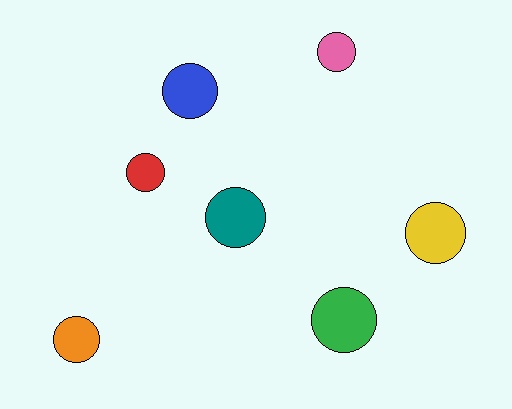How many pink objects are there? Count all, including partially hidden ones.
There is 1 pink object.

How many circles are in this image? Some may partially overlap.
There are 7 circles.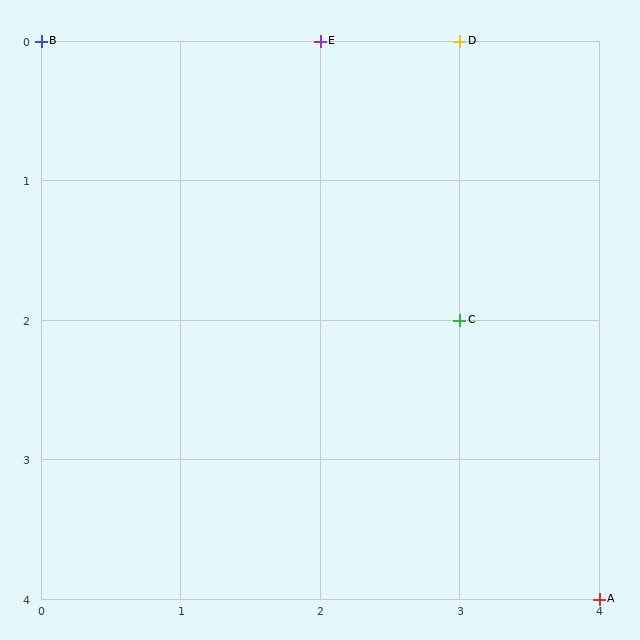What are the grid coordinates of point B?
Point B is at grid coordinates (0, 0).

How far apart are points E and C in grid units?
Points E and C are 1 column and 2 rows apart (about 2.2 grid units diagonally).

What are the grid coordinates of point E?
Point E is at grid coordinates (2, 0).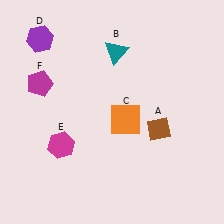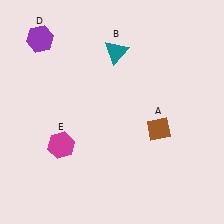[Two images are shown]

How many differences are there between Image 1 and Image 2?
There are 2 differences between the two images.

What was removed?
The orange square (C), the magenta pentagon (F) were removed in Image 2.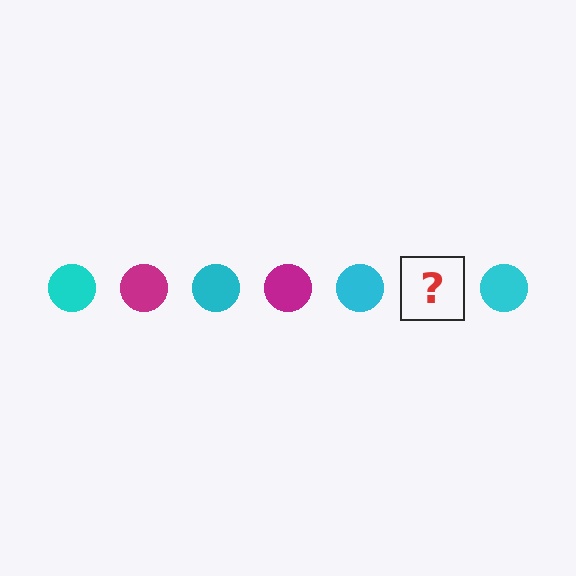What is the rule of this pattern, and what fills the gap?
The rule is that the pattern cycles through cyan, magenta circles. The gap should be filled with a magenta circle.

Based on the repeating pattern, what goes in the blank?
The blank should be a magenta circle.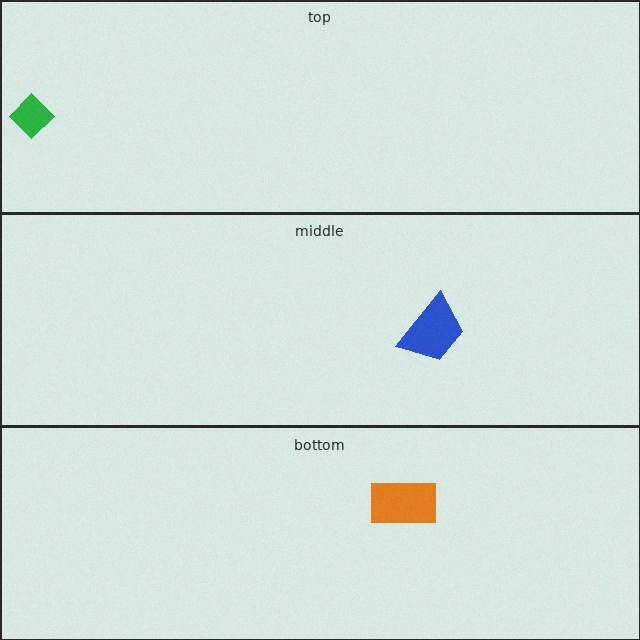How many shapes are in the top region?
1.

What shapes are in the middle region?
The blue trapezoid.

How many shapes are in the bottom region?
1.